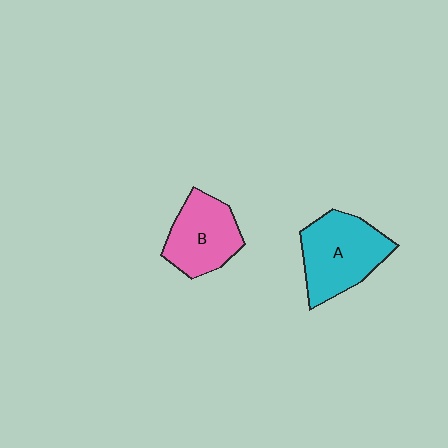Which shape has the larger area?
Shape A (cyan).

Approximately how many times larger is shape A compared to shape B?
Approximately 1.2 times.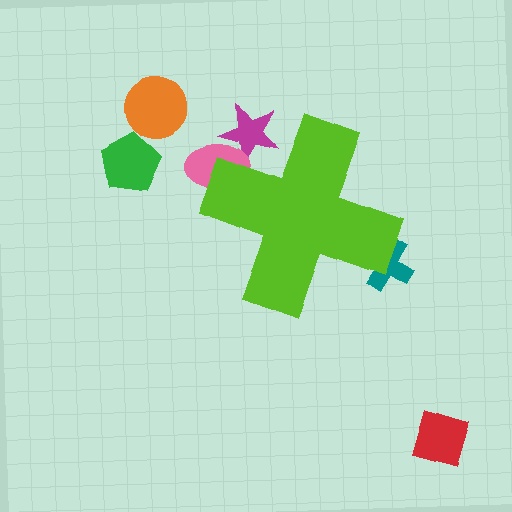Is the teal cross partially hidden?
Yes, the teal cross is partially hidden behind the lime cross.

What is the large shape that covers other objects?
A lime cross.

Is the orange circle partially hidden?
No, the orange circle is fully visible.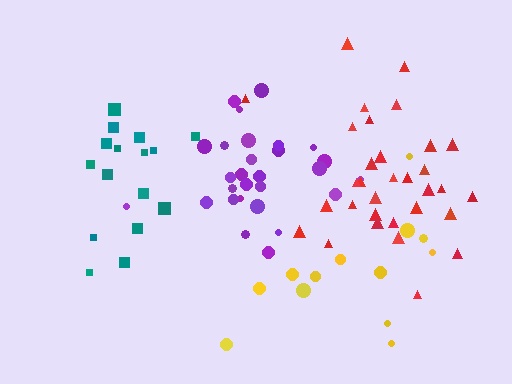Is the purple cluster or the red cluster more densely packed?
Red.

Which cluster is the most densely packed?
Red.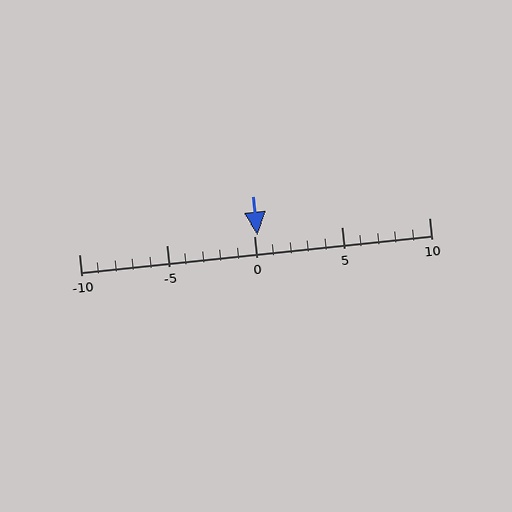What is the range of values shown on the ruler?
The ruler shows values from -10 to 10.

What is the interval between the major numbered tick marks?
The major tick marks are spaced 5 units apart.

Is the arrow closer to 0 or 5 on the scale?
The arrow is closer to 0.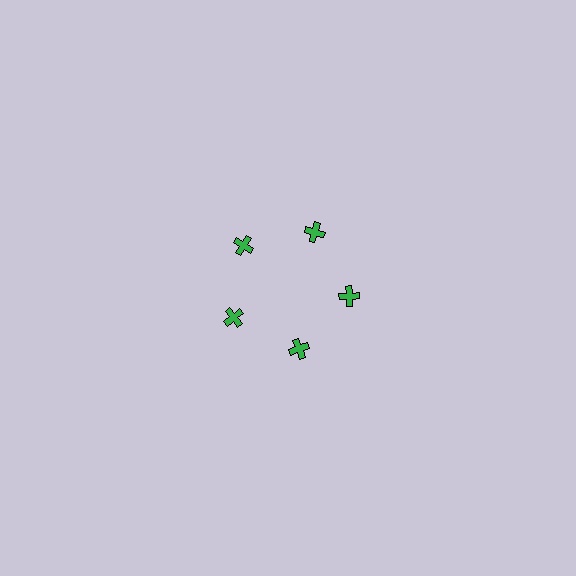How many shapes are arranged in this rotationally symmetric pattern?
There are 5 shapes, arranged in 5 groups of 1.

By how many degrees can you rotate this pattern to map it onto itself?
The pattern maps onto itself every 72 degrees of rotation.